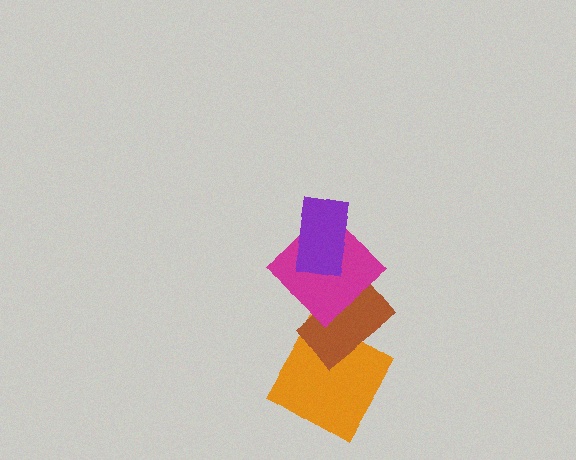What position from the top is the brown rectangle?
The brown rectangle is 3rd from the top.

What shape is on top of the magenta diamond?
The purple rectangle is on top of the magenta diamond.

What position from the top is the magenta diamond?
The magenta diamond is 2nd from the top.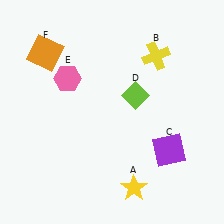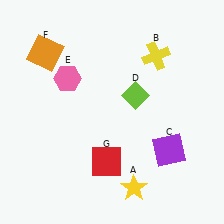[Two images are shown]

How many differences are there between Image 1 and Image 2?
There is 1 difference between the two images.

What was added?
A red square (G) was added in Image 2.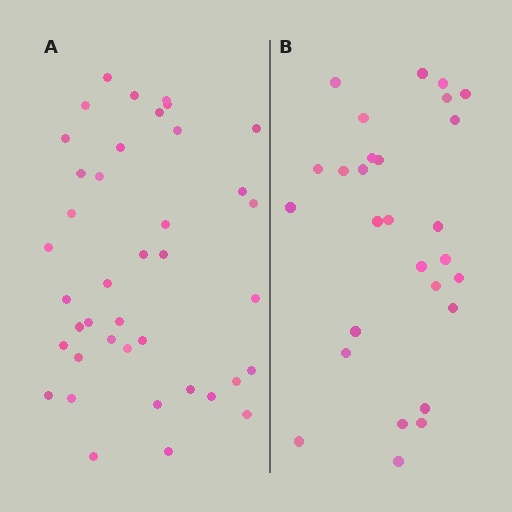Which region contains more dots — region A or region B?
Region A (the left region) has more dots.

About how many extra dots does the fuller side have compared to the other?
Region A has roughly 12 or so more dots than region B.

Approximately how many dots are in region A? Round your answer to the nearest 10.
About 40 dots.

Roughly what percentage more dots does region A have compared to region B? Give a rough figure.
About 45% more.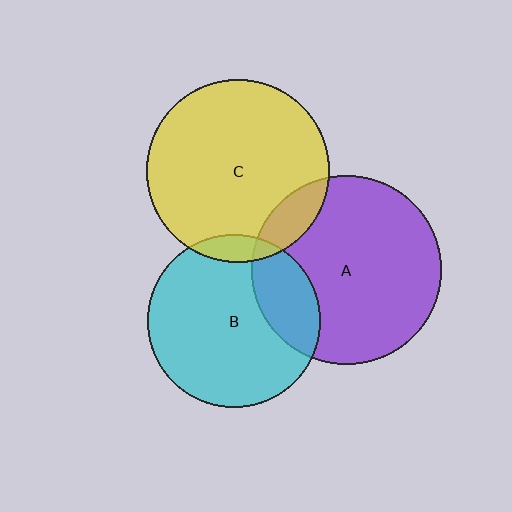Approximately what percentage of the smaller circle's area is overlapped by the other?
Approximately 25%.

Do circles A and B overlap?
Yes.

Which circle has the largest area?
Circle A (purple).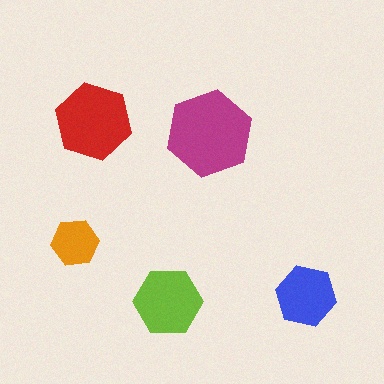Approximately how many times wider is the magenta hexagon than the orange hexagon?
About 2 times wider.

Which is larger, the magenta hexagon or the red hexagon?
The magenta one.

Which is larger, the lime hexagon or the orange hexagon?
The lime one.